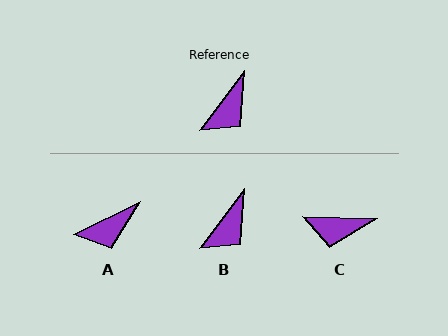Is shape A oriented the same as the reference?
No, it is off by about 27 degrees.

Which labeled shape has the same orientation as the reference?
B.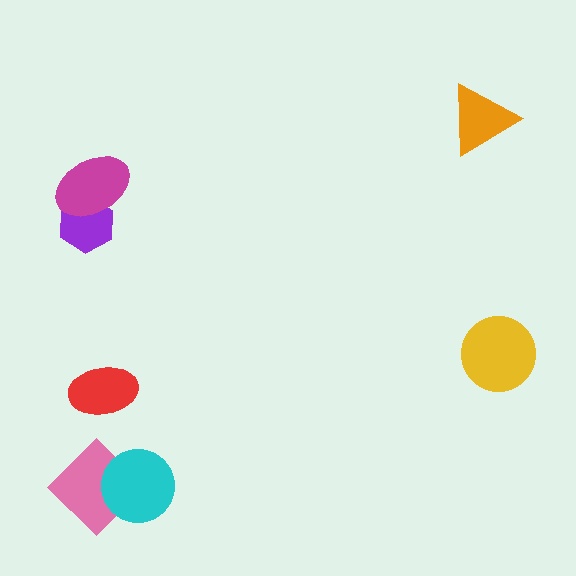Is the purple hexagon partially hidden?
Yes, it is partially covered by another shape.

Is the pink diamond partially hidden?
Yes, it is partially covered by another shape.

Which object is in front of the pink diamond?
The cyan circle is in front of the pink diamond.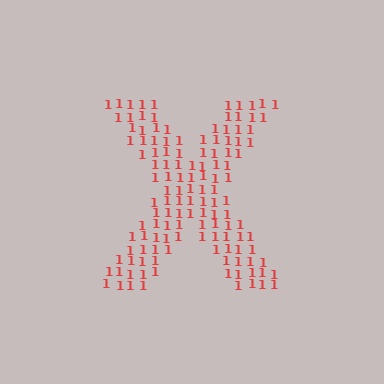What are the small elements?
The small elements are digit 1's.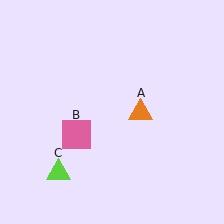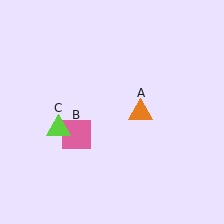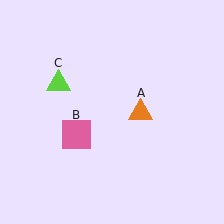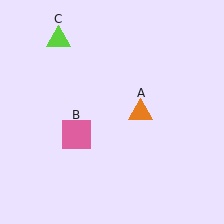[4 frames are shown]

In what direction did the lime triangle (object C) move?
The lime triangle (object C) moved up.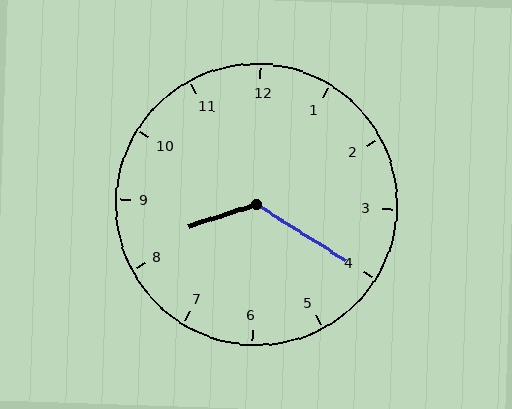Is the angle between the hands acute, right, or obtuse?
It is obtuse.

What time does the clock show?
8:20.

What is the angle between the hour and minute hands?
Approximately 130 degrees.